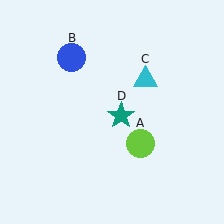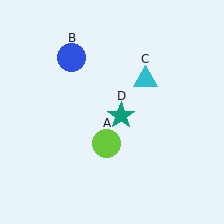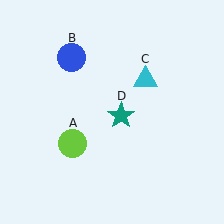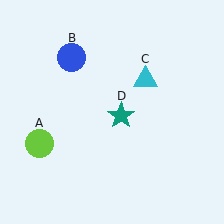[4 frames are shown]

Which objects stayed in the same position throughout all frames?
Blue circle (object B) and cyan triangle (object C) and teal star (object D) remained stationary.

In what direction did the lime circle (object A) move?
The lime circle (object A) moved left.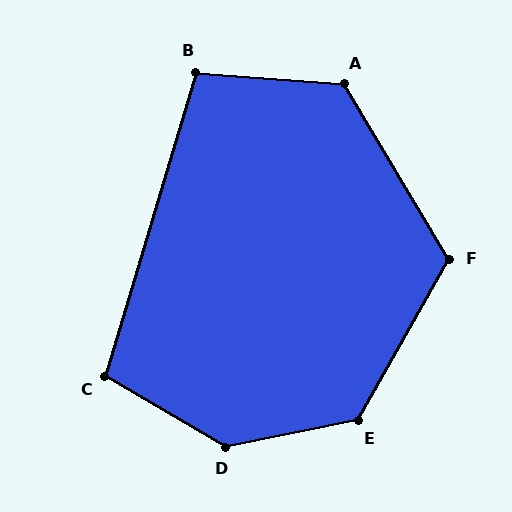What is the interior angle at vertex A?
Approximately 125 degrees (obtuse).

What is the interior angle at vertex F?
Approximately 120 degrees (obtuse).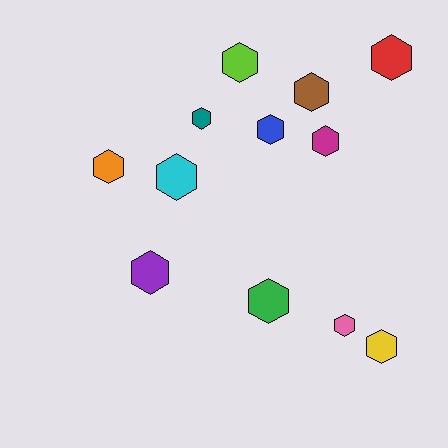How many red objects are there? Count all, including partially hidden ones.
There is 1 red object.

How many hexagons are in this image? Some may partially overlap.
There are 12 hexagons.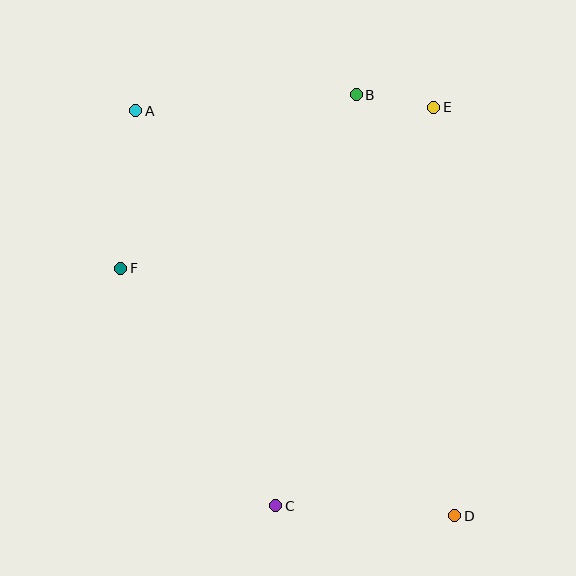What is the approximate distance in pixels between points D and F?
The distance between D and F is approximately 416 pixels.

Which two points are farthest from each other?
Points A and D are farthest from each other.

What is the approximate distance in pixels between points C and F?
The distance between C and F is approximately 284 pixels.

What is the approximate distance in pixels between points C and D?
The distance between C and D is approximately 180 pixels.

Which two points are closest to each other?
Points B and E are closest to each other.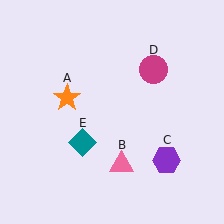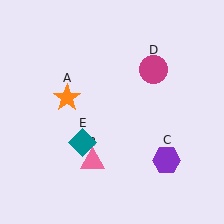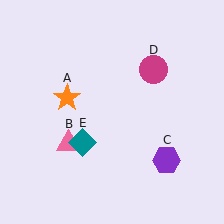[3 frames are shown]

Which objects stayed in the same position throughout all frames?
Orange star (object A) and purple hexagon (object C) and magenta circle (object D) and teal diamond (object E) remained stationary.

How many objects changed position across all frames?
1 object changed position: pink triangle (object B).